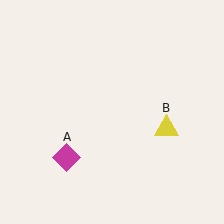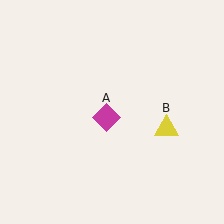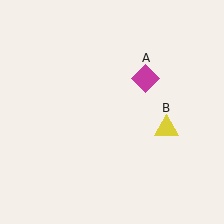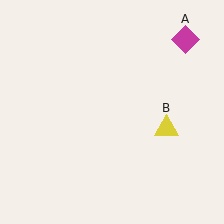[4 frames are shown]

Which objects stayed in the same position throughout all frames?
Yellow triangle (object B) remained stationary.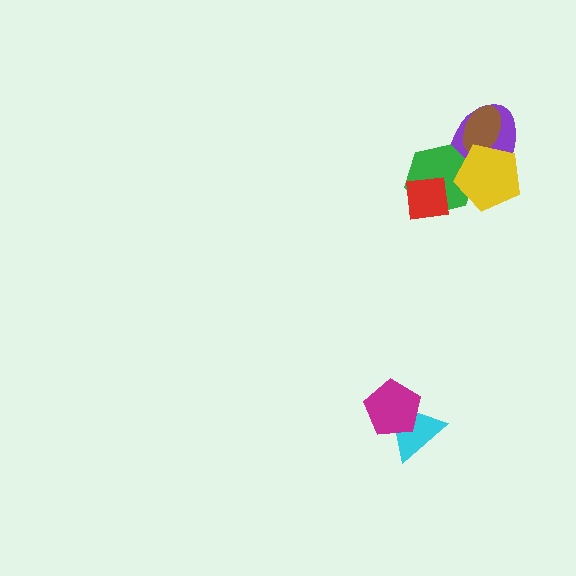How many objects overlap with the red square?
1 object overlaps with the red square.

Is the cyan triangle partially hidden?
Yes, it is partially covered by another shape.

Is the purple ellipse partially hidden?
Yes, it is partially covered by another shape.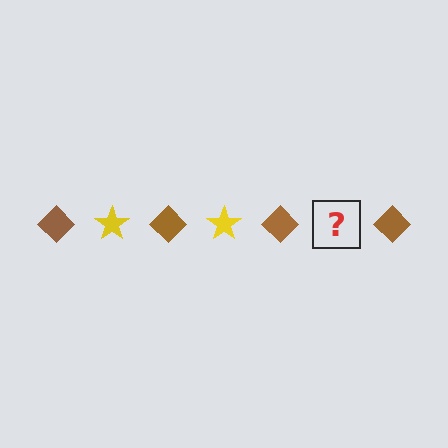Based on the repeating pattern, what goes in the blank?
The blank should be a yellow star.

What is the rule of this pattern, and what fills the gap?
The rule is that the pattern alternates between brown diamond and yellow star. The gap should be filled with a yellow star.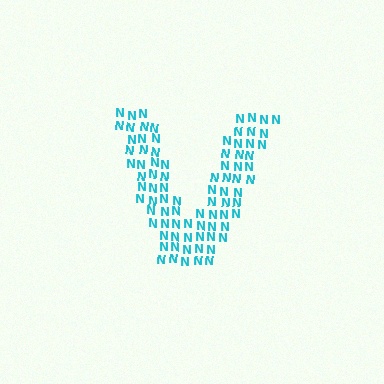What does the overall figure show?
The overall figure shows the letter V.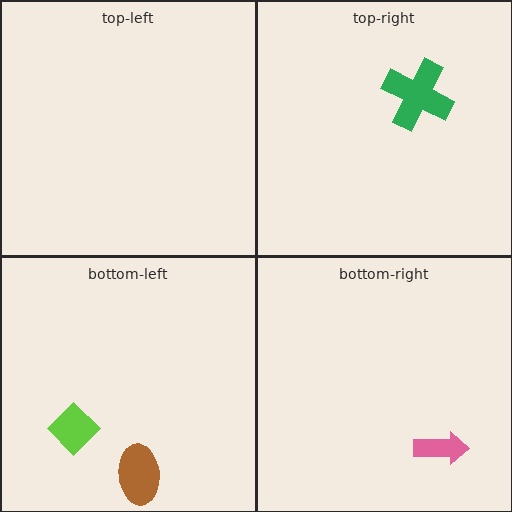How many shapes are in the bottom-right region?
1.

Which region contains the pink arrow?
The bottom-right region.